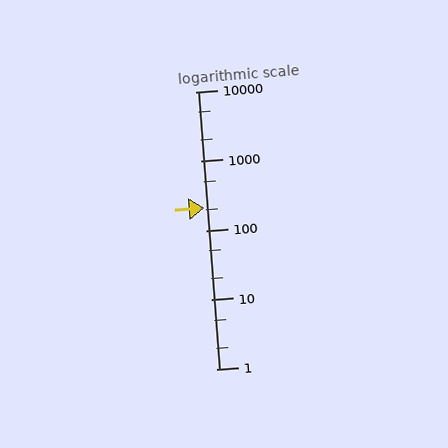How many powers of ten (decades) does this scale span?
The scale spans 4 decades, from 1 to 10000.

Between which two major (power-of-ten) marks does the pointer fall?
The pointer is between 100 and 1000.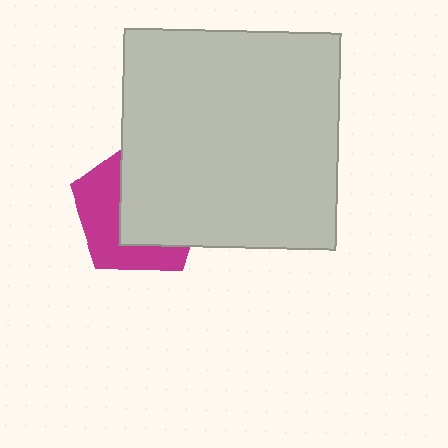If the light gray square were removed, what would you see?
You would see the complete magenta pentagon.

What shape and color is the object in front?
The object in front is a light gray square.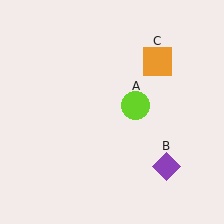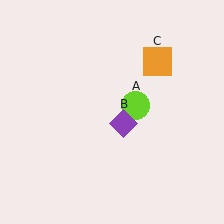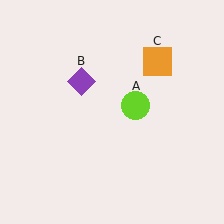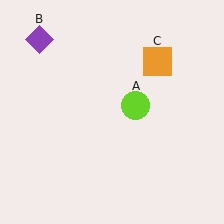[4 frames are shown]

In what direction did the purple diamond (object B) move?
The purple diamond (object B) moved up and to the left.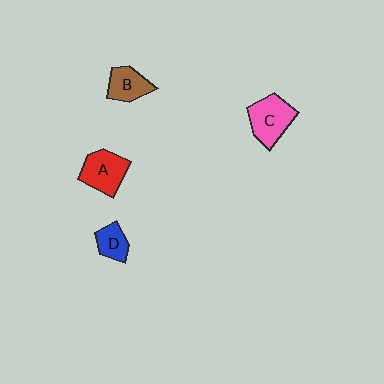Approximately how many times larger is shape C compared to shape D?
Approximately 1.8 times.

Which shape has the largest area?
Shape C (pink).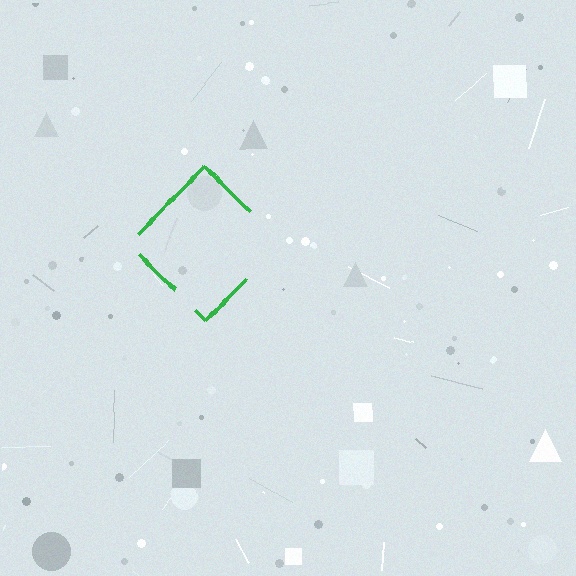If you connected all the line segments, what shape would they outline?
They would outline a diamond.